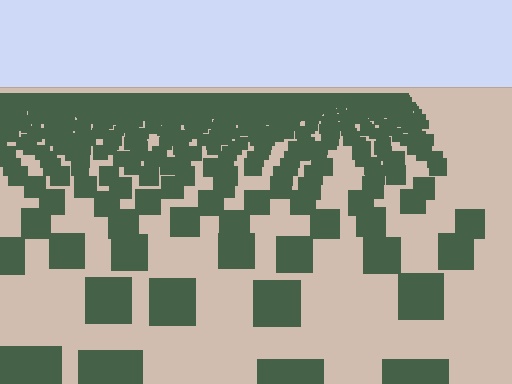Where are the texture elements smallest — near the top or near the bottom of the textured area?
Near the top.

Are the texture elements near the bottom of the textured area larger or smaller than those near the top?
Larger. Near the bottom, elements are closer to the viewer and appear at a bigger on-screen size.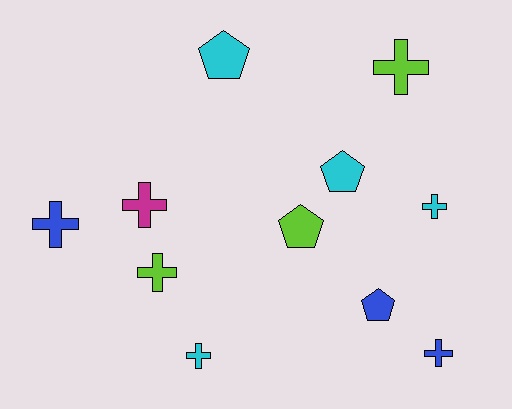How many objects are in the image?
There are 11 objects.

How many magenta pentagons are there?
There are no magenta pentagons.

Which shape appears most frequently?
Cross, with 7 objects.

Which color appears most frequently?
Cyan, with 4 objects.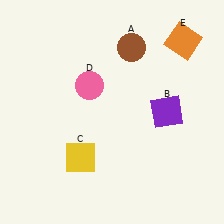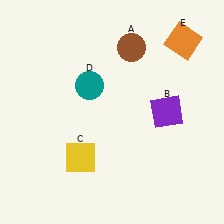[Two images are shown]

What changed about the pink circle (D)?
In Image 1, D is pink. In Image 2, it changed to teal.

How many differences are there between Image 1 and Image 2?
There is 1 difference between the two images.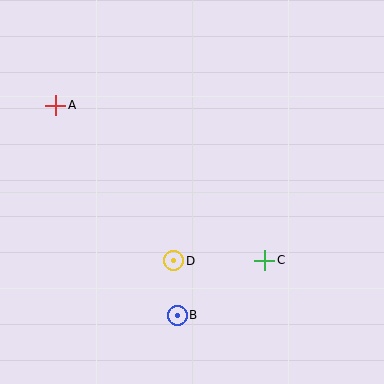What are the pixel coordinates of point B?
Point B is at (177, 315).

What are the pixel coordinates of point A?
Point A is at (56, 105).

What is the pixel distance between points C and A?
The distance between C and A is 260 pixels.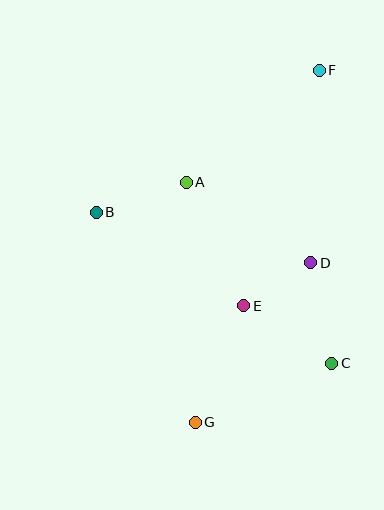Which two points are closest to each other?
Points D and E are closest to each other.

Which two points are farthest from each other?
Points F and G are farthest from each other.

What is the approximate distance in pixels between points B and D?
The distance between B and D is approximately 220 pixels.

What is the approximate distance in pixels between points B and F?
The distance between B and F is approximately 264 pixels.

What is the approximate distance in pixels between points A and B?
The distance between A and B is approximately 94 pixels.